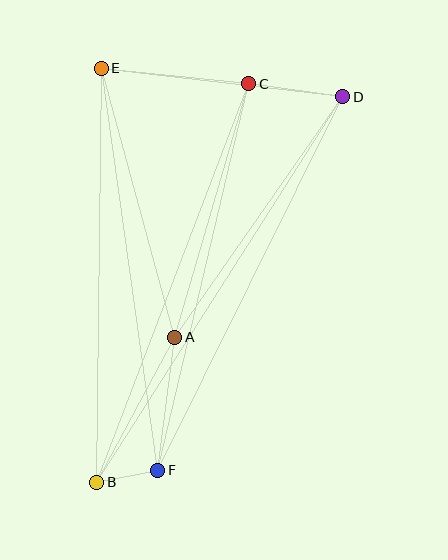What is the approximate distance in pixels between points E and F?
The distance between E and F is approximately 406 pixels.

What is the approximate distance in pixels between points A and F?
The distance between A and F is approximately 134 pixels.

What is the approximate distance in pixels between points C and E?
The distance between C and E is approximately 148 pixels.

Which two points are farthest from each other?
Points B and D are farthest from each other.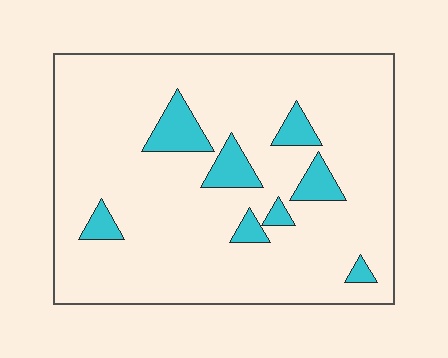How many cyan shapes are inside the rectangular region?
8.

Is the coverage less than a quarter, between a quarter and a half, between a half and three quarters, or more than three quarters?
Less than a quarter.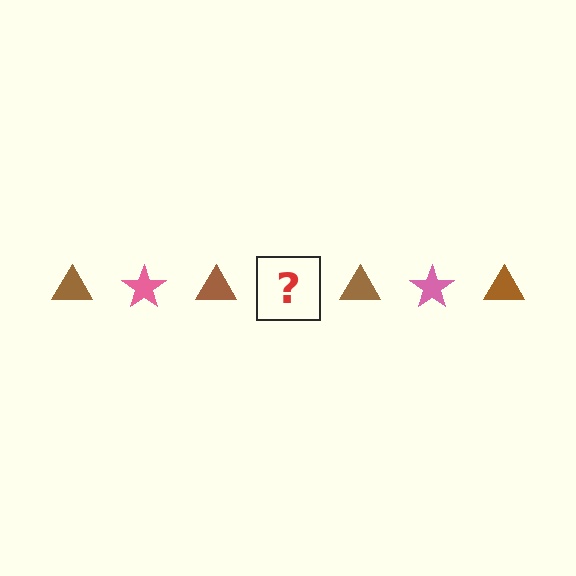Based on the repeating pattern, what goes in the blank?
The blank should be a pink star.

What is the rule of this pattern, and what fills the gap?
The rule is that the pattern alternates between brown triangle and pink star. The gap should be filled with a pink star.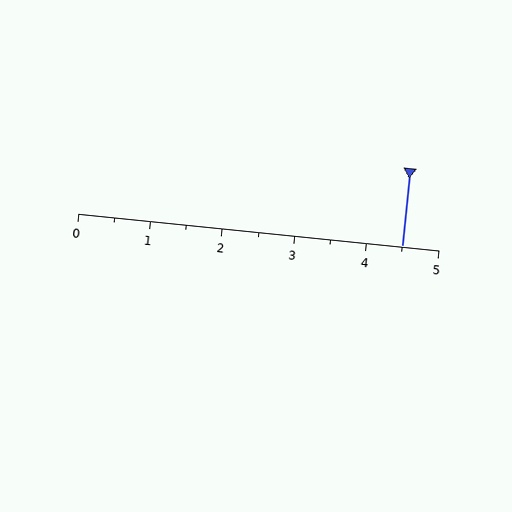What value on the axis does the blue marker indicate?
The marker indicates approximately 4.5.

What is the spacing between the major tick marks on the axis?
The major ticks are spaced 1 apart.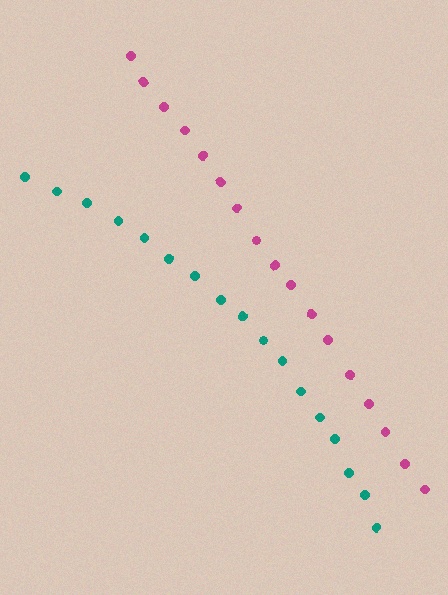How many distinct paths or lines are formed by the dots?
There are 2 distinct paths.